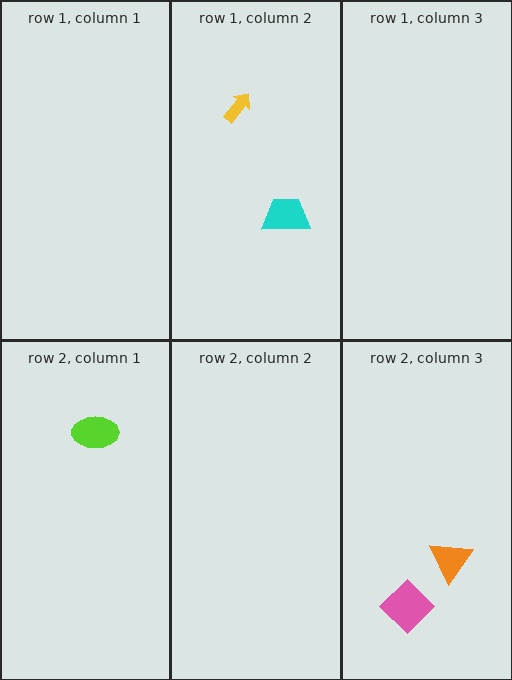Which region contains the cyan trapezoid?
The row 1, column 2 region.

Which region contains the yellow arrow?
The row 1, column 2 region.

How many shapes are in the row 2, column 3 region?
2.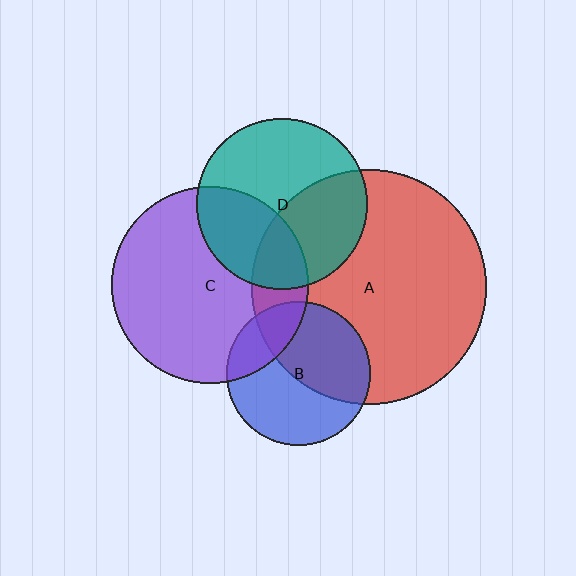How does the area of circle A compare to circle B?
Approximately 2.7 times.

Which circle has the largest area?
Circle A (red).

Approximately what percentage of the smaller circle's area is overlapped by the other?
Approximately 20%.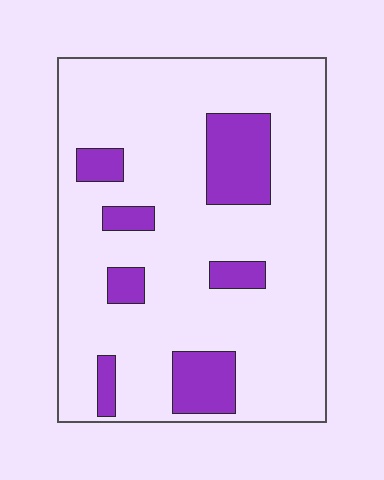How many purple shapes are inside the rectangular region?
7.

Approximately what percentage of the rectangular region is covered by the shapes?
Approximately 15%.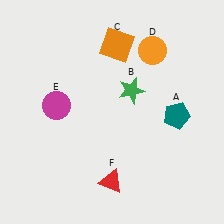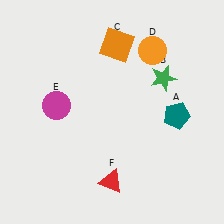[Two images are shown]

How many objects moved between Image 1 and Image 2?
1 object moved between the two images.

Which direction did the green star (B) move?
The green star (B) moved right.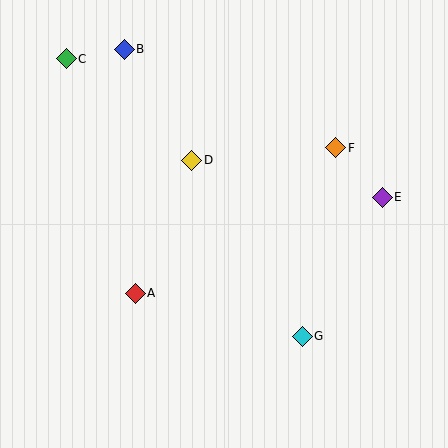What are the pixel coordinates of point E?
Point E is at (382, 197).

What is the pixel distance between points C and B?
The distance between C and B is 59 pixels.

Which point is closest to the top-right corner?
Point F is closest to the top-right corner.